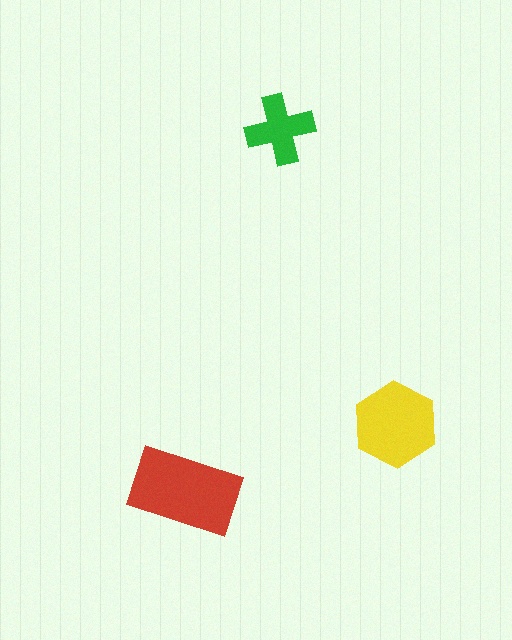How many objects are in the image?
There are 3 objects in the image.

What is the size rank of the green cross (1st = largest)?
3rd.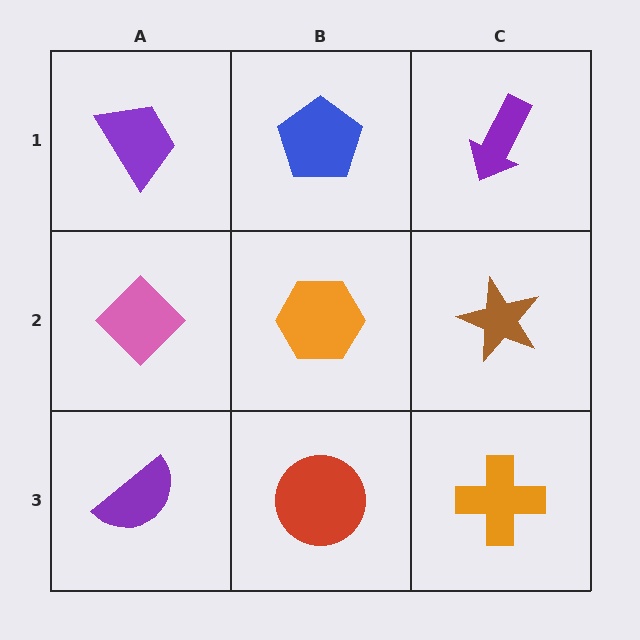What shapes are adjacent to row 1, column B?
An orange hexagon (row 2, column B), a purple trapezoid (row 1, column A), a purple arrow (row 1, column C).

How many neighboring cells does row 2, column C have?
3.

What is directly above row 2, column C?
A purple arrow.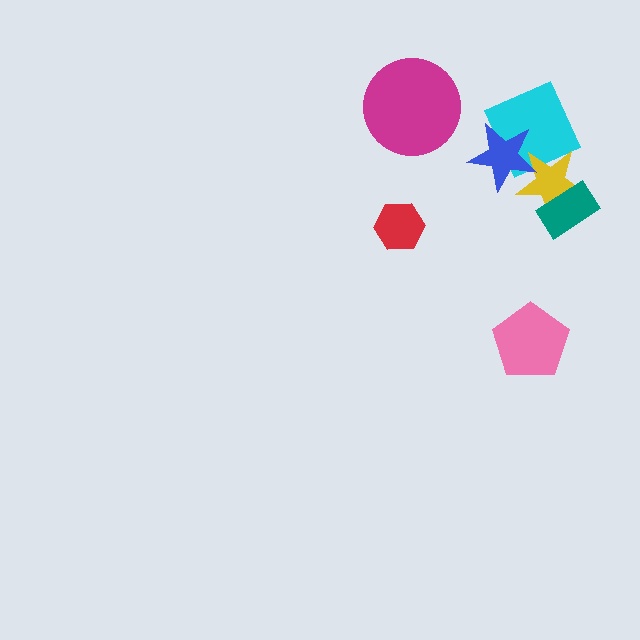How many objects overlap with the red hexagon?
0 objects overlap with the red hexagon.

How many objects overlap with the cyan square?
2 objects overlap with the cyan square.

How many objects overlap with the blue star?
2 objects overlap with the blue star.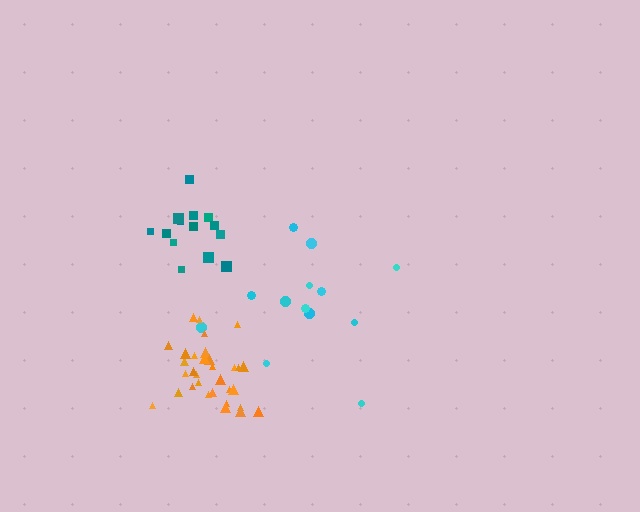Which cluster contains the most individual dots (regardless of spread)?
Orange (32).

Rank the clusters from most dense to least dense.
orange, teal, cyan.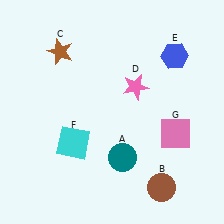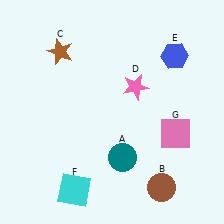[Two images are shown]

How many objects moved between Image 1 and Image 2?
1 object moved between the two images.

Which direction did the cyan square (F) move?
The cyan square (F) moved down.